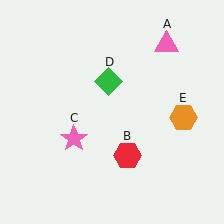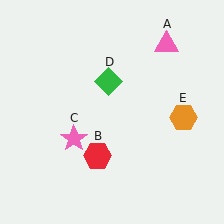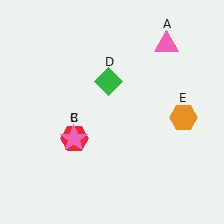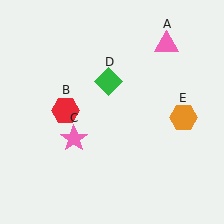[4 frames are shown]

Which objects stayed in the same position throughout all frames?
Pink triangle (object A) and pink star (object C) and green diamond (object D) and orange hexagon (object E) remained stationary.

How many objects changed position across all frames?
1 object changed position: red hexagon (object B).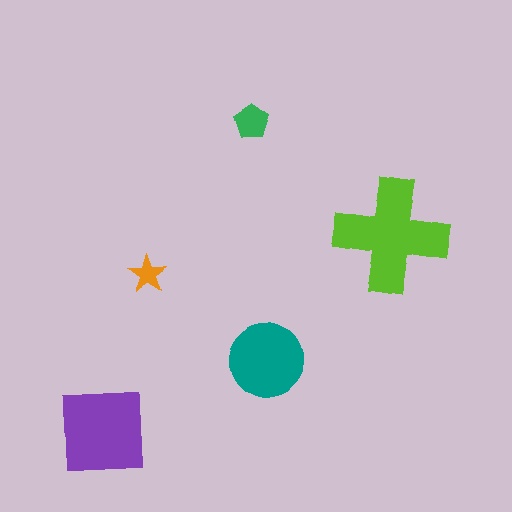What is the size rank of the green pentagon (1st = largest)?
4th.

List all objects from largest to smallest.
The lime cross, the purple square, the teal circle, the green pentagon, the orange star.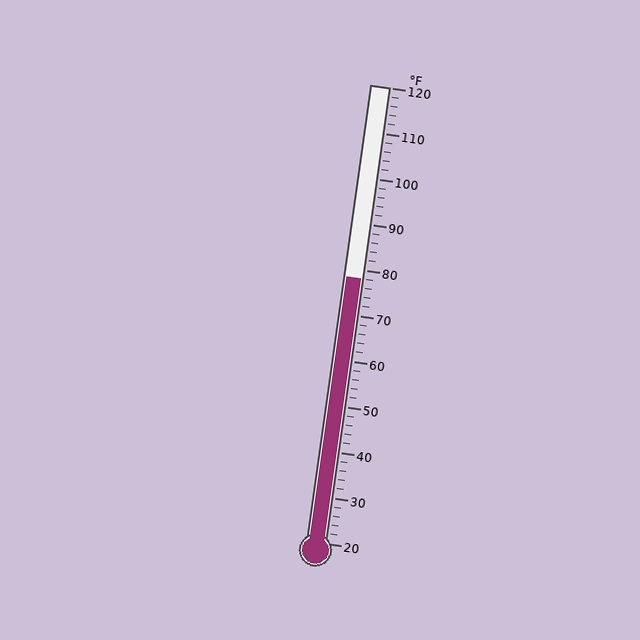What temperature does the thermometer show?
The thermometer shows approximately 78°F.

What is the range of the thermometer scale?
The thermometer scale ranges from 20°F to 120°F.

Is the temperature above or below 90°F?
The temperature is below 90°F.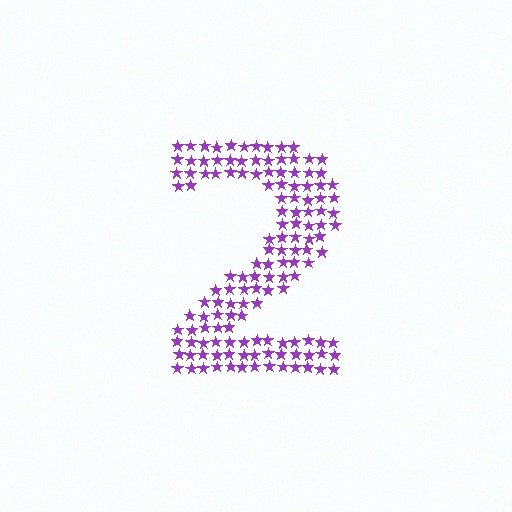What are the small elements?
The small elements are stars.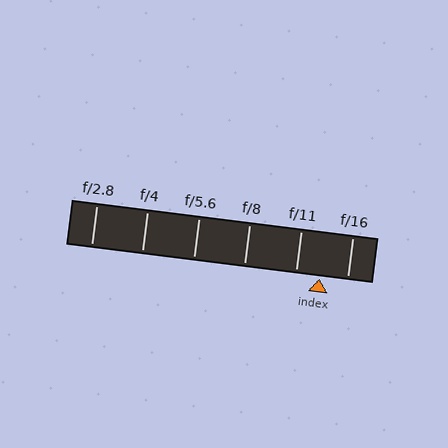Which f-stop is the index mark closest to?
The index mark is closest to f/11.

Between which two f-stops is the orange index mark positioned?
The index mark is between f/11 and f/16.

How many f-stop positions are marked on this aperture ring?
There are 6 f-stop positions marked.